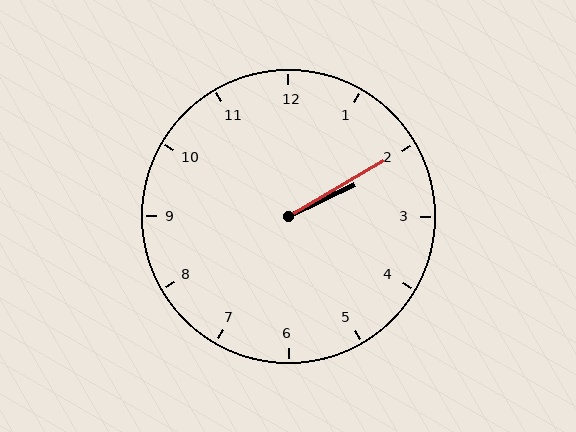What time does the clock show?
2:10.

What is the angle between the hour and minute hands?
Approximately 5 degrees.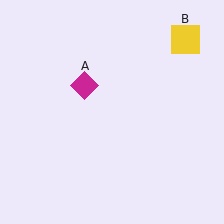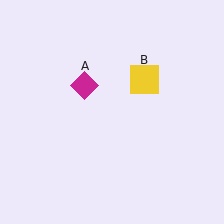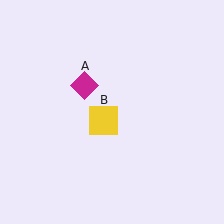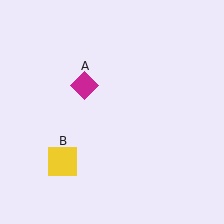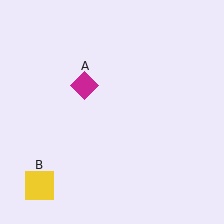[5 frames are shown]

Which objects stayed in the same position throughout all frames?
Magenta diamond (object A) remained stationary.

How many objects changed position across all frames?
1 object changed position: yellow square (object B).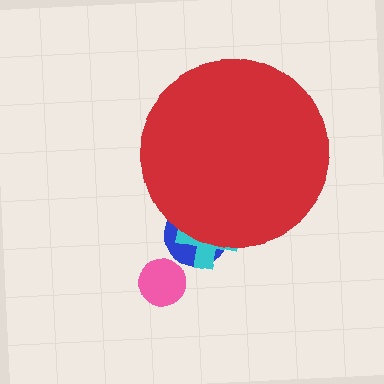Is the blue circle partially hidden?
Yes, the blue circle is partially hidden behind the red circle.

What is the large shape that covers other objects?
A red circle.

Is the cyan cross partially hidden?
Yes, the cyan cross is partially hidden behind the red circle.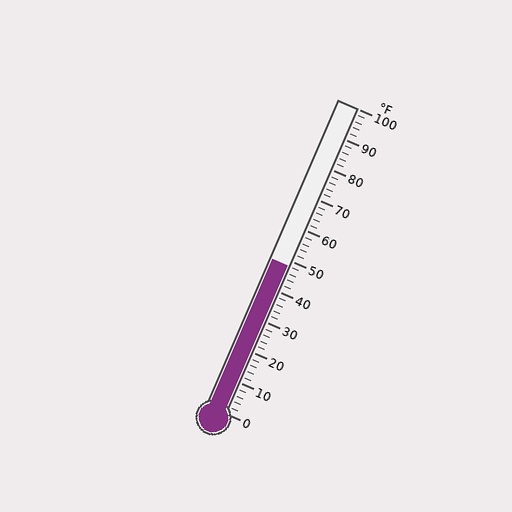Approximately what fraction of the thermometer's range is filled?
The thermometer is filled to approximately 50% of its range.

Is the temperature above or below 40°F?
The temperature is above 40°F.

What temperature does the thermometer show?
The thermometer shows approximately 48°F.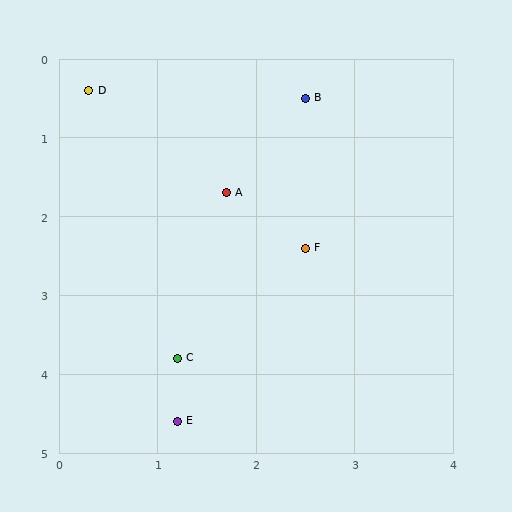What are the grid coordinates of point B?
Point B is at approximately (2.5, 0.5).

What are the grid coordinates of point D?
Point D is at approximately (0.3, 0.4).